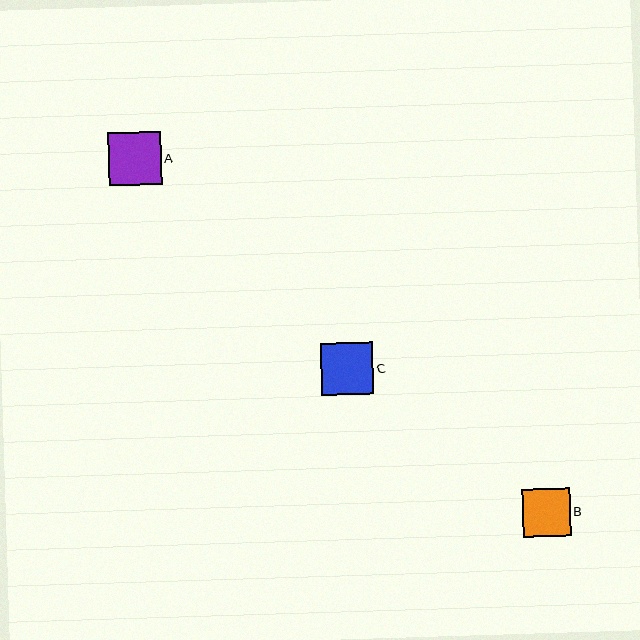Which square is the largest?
Square A is the largest with a size of approximately 53 pixels.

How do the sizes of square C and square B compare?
Square C and square B are approximately the same size.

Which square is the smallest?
Square B is the smallest with a size of approximately 48 pixels.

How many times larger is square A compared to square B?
Square A is approximately 1.1 times the size of square B.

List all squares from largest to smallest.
From largest to smallest: A, C, B.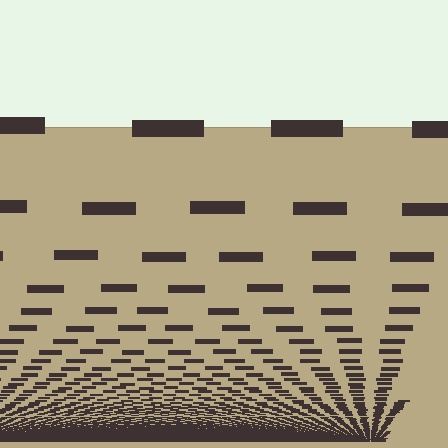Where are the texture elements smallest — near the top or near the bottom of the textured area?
Near the bottom.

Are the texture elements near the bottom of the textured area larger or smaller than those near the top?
Smaller. The gradient is inverted — elements near the bottom are smaller and denser.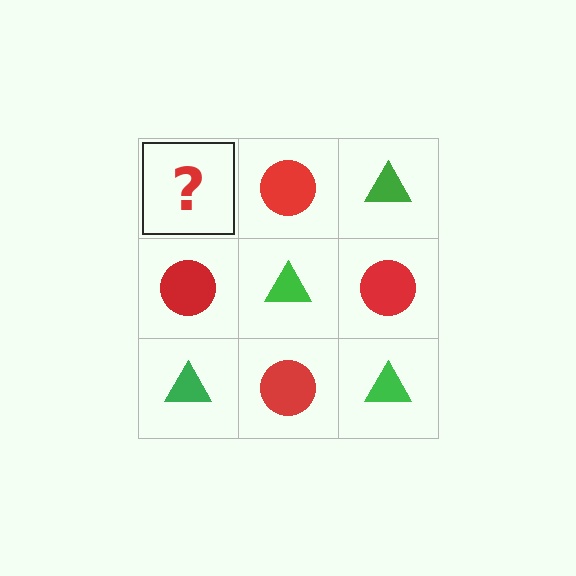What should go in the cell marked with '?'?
The missing cell should contain a green triangle.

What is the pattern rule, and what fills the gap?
The rule is that it alternates green triangle and red circle in a checkerboard pattern. The gap should be filled with a green triangle.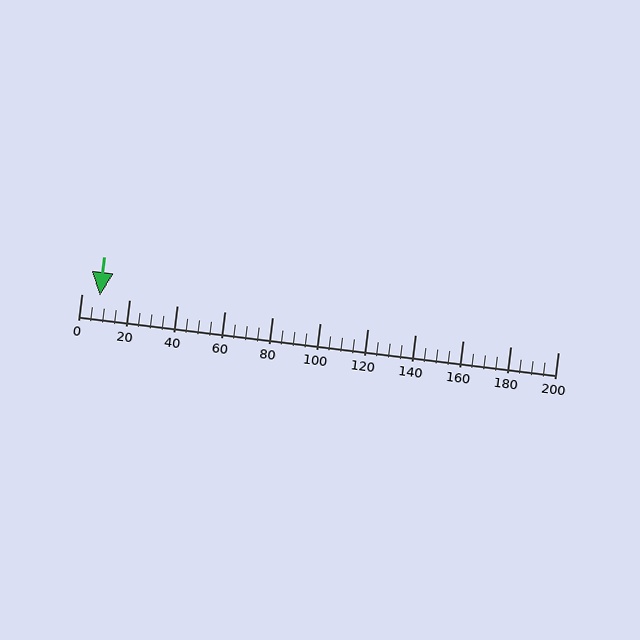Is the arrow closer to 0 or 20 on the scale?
The arrow is closer to 0.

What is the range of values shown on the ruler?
The ruler shows values from 0 to 200.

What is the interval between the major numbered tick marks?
The major tick marks are spaced 20 units apart.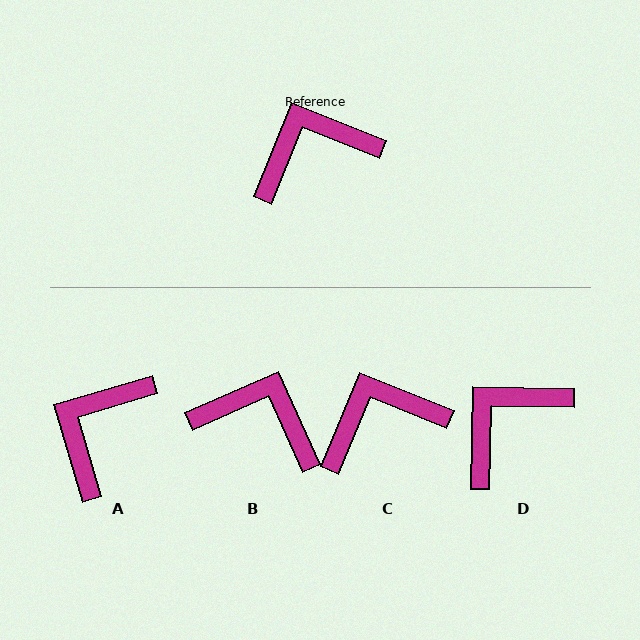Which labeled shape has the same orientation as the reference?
C.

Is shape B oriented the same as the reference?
No, it is off by about 44 degrees.